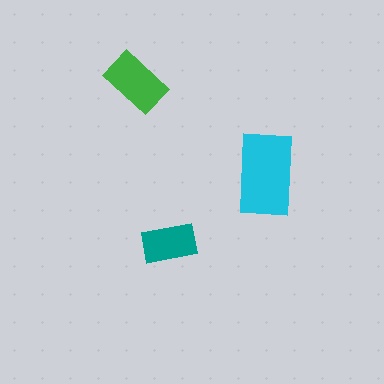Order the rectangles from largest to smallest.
the cyan one, the green one, the teal one.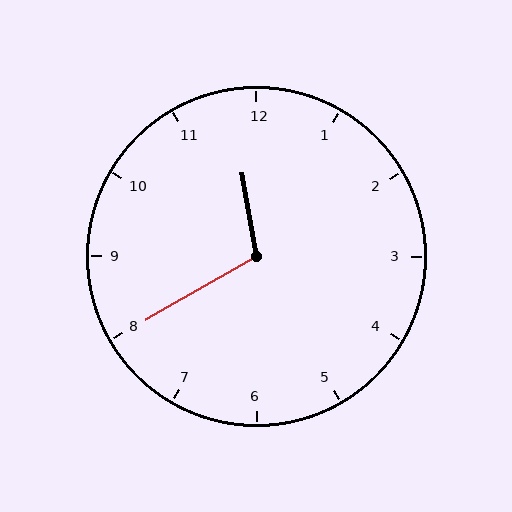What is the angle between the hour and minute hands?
Approximately 110 degrees.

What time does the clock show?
11:40.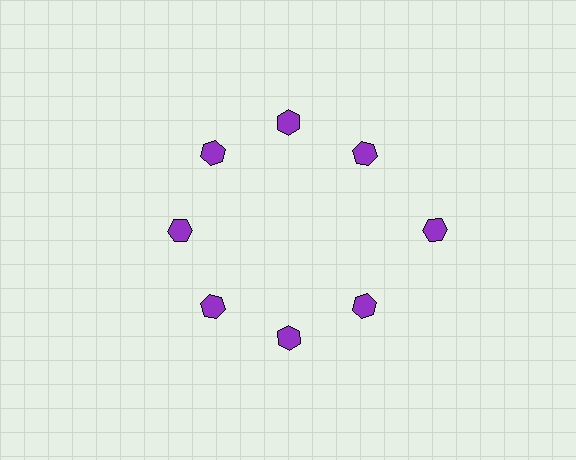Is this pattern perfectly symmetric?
No. The 8 purple hexagons are arranged in a ring, but one element near the 3 o'clock position is pushed outward from the center, breaking the 8-fold rotational symmetry.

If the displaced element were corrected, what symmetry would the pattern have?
It would have 8-fold rotational symmetry — the pattern would map onto itself every 45 degrees.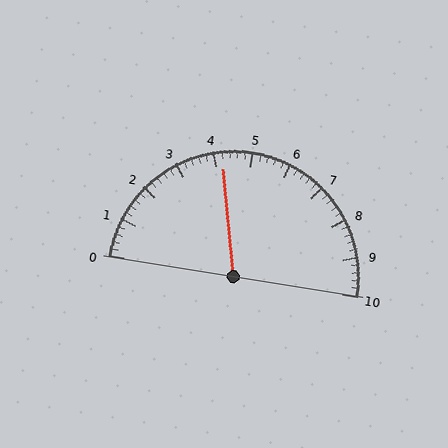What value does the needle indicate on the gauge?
The needle indicates approximately 4.2.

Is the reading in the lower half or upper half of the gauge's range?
The reading is in the lower half of the range (0 to 10).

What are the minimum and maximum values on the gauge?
The gauge ranges from 0 to 10.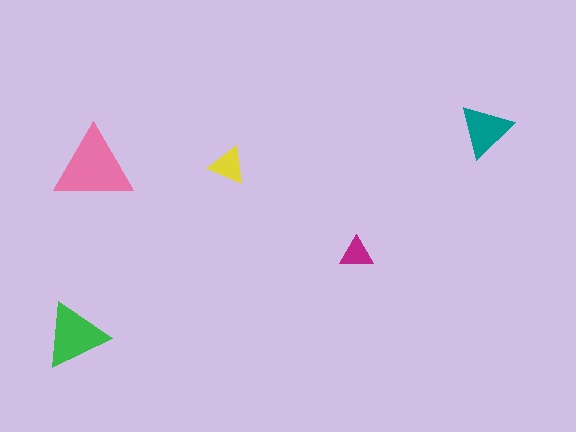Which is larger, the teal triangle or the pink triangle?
The pink one.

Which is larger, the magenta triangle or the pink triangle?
The pink one.